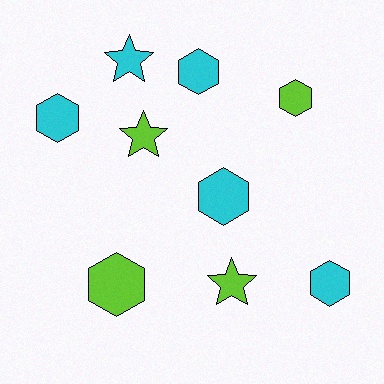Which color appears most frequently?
Cyan, with 5 objects.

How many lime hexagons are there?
There are 2 lime hexagons.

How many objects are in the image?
There are 9 objects.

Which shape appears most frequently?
Hexagon, with 6 objects.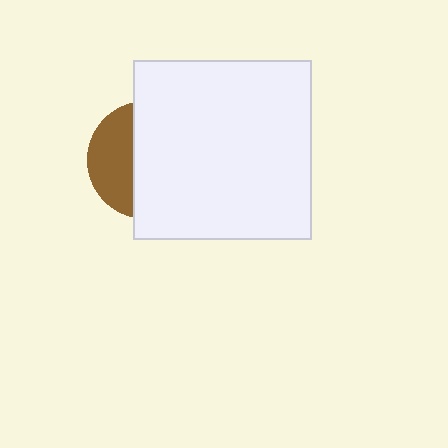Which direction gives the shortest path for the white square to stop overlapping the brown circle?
Moving right gives the shortest separation.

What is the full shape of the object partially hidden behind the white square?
The partially hidden object is a brown circle.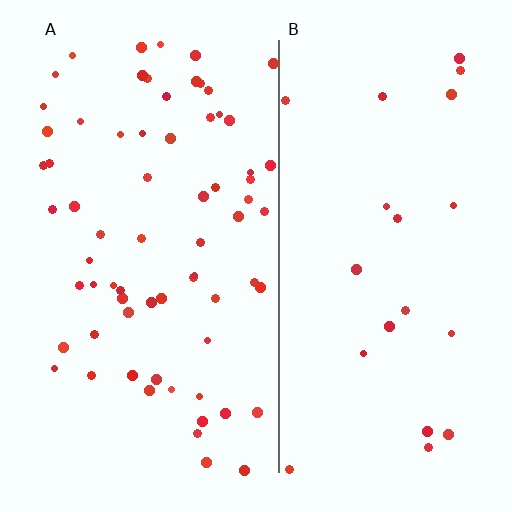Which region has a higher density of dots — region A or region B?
A (the left).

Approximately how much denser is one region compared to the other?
Approximately 3.2× — region A over region B.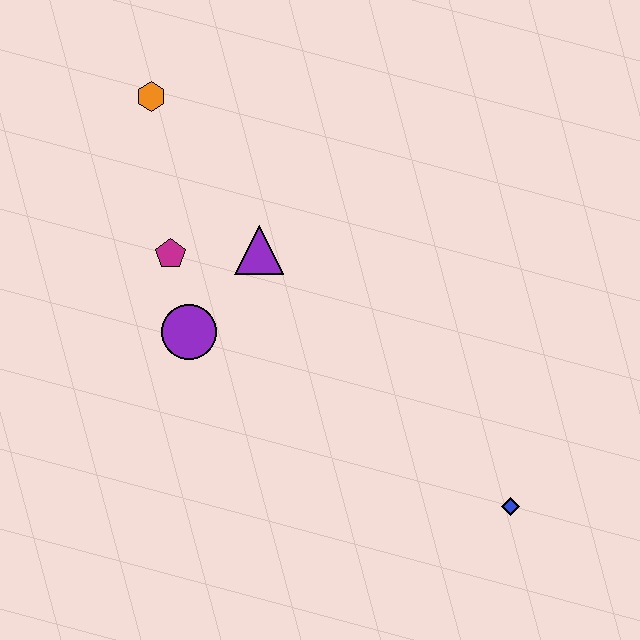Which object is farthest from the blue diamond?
The orange hexagon is farthest from the blue diamond.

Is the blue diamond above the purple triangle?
No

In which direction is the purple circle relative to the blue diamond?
The purple circle is to the left of the blue diamond.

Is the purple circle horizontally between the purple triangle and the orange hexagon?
Yes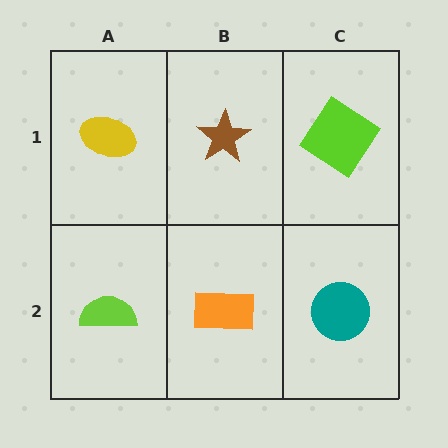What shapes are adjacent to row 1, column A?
A lime semicircle (row 2, column A), a brown star (row 1, column B).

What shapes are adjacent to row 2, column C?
A lime diamond (row 1, column C), an orange rectangle (row 2, column B).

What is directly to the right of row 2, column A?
An orange rectangle.